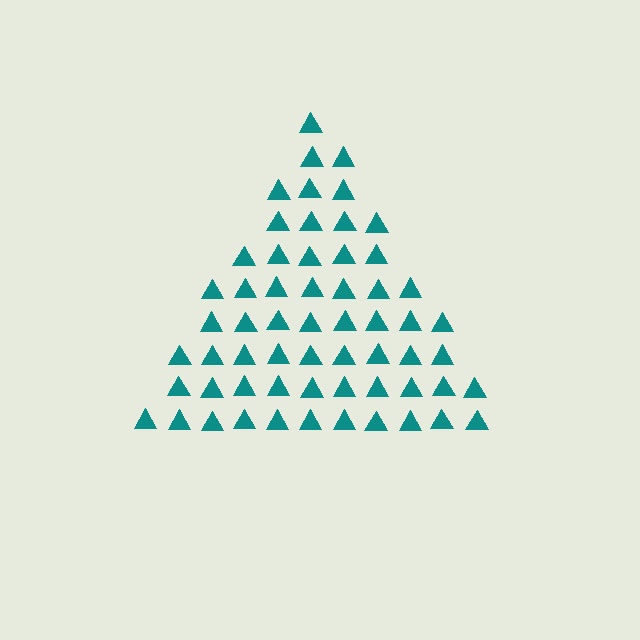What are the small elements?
The small elements are triangles.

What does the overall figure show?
The overall figure shows a triangle.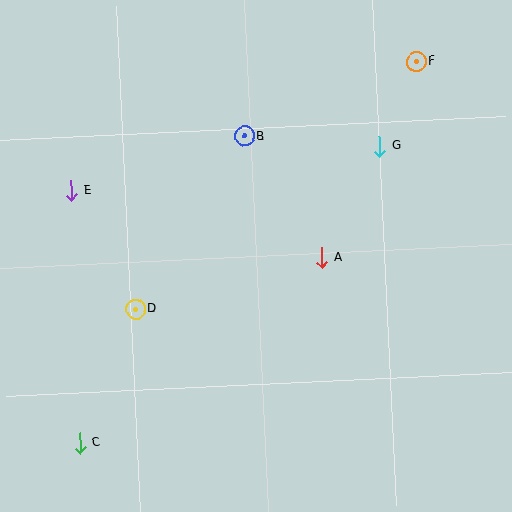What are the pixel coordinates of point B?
Point B is at (245, 136).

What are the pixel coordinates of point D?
Point D is at (136, 309).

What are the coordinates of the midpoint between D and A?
The midpoint between D and A is at (229, 283).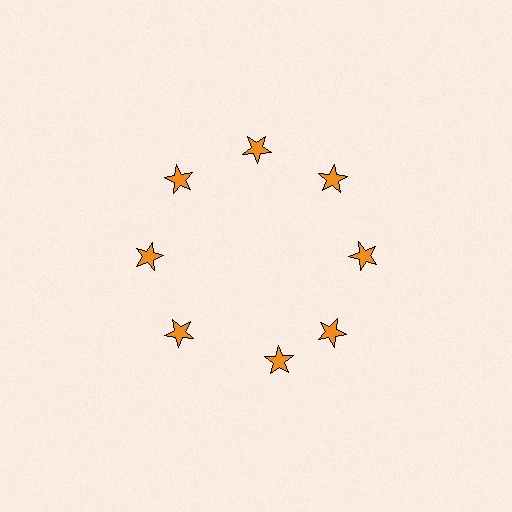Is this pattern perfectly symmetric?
No. The 8 orange stars are arranged in a ring, but one element near the 6 o'clock position is rotated out of alignment along the ring, breaking the 8-fold rotational symmetry.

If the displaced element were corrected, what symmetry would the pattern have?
It would have 8-fold rotational symmetry — the pattern would map onto itself every 45 degrees.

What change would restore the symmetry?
The symmetry would be restored by rotating it back into even spacing with its neighbors so that all 8 stars sit at equal angles and equal distance from the center.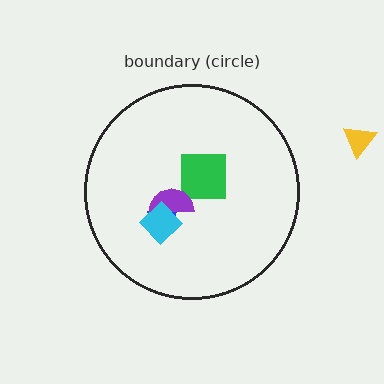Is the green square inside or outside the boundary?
Inside.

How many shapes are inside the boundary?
4 inside, 1 outside.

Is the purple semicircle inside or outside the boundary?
Inside.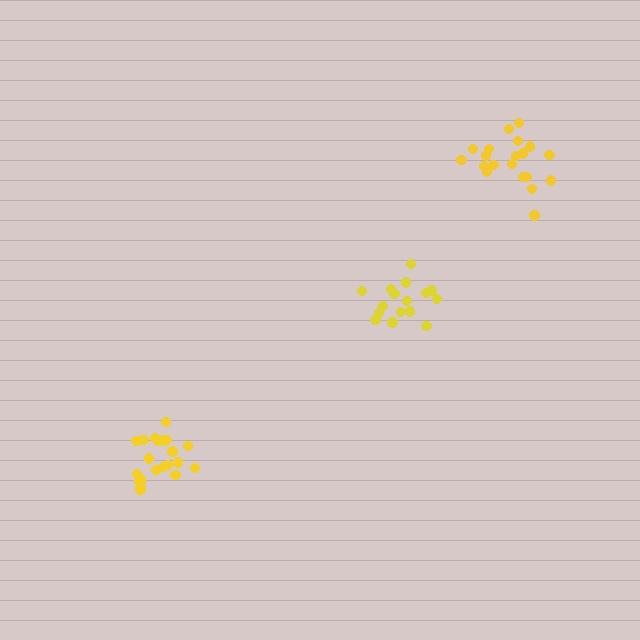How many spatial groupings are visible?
There are 3 spatial groupings.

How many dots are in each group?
Group 1: 16 dots, Group 2: 21 dots, Group 3: 20 dots (57 total).